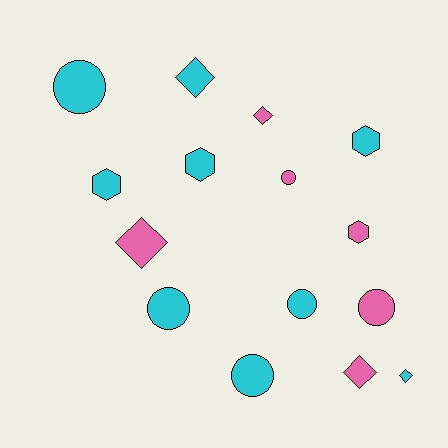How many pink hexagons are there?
There is 1 pink hexagon.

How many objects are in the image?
There are 15 objects.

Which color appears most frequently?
Cyan, with 9 objects.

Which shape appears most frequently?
Circle, with 6 objects.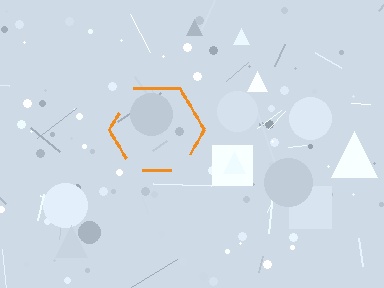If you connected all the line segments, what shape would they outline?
They would outline a hexagon.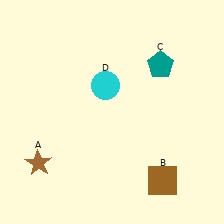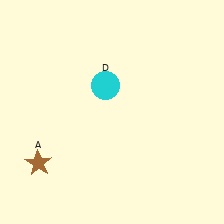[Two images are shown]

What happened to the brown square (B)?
The brown square (B) was removed in Image 2. It was in the bottom-right area of Image 1.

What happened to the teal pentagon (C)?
The teal pentagon (C) was removed in Image 2. It was in the top-right area of Image 1.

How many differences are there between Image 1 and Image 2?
There are 2 differences between the two images.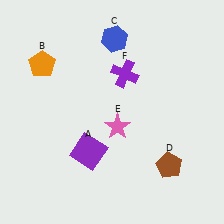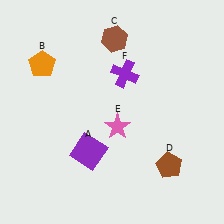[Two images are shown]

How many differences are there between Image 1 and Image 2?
There is 1 difference between the two images.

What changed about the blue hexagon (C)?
In Image 1, C is blue. In Image 2, it changed to brown.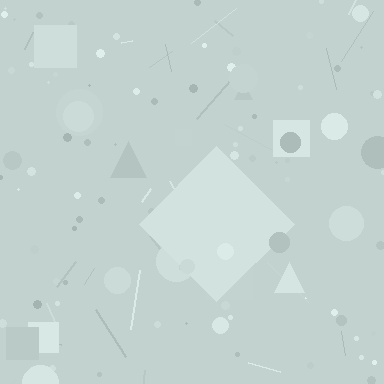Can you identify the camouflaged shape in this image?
The camouflaged shape is a diamond.